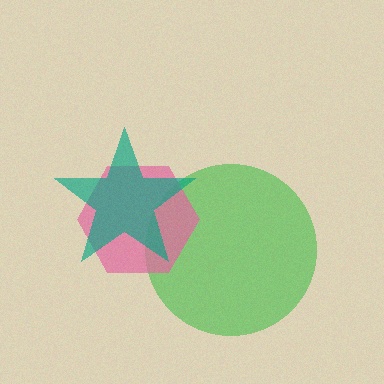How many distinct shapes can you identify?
There are 3 distinct shapes: a green circle, a pink hexagon, a teal star.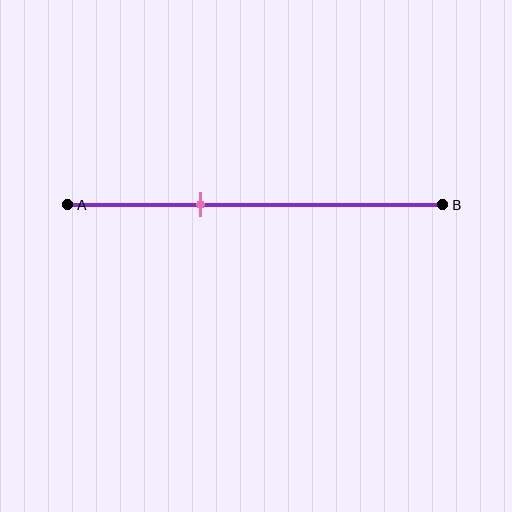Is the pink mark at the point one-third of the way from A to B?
Yes, the mark is approximately at the one-third point.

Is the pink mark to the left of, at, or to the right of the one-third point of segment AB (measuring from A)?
The pink mark is approximately at the one-third point of segment AB.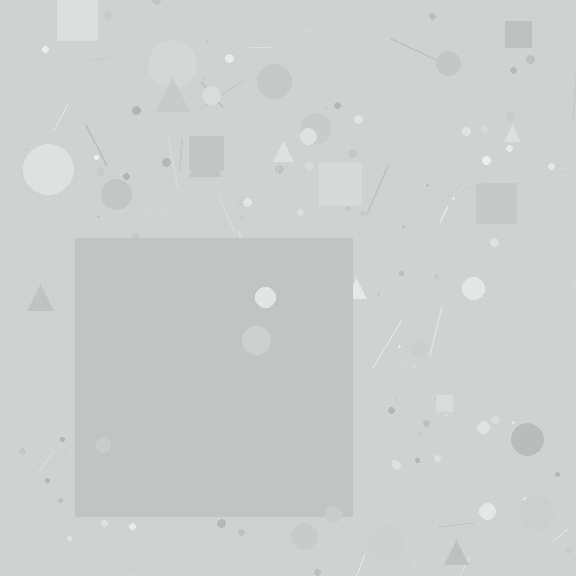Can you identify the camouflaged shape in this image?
The camouflaged shape is a square.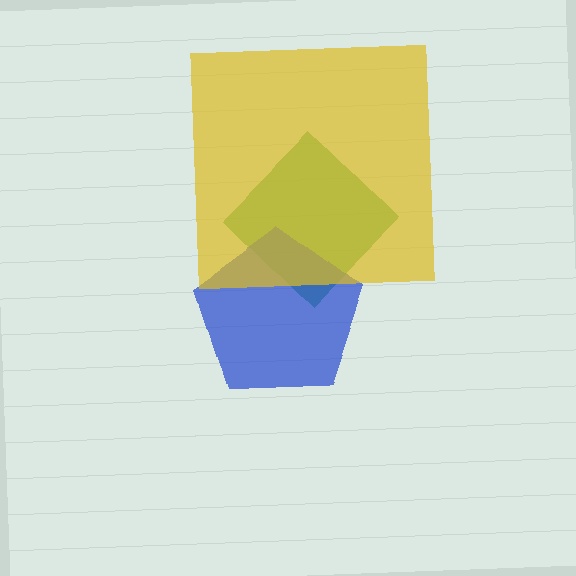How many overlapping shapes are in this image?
There are 3 overlapping shapes in the image.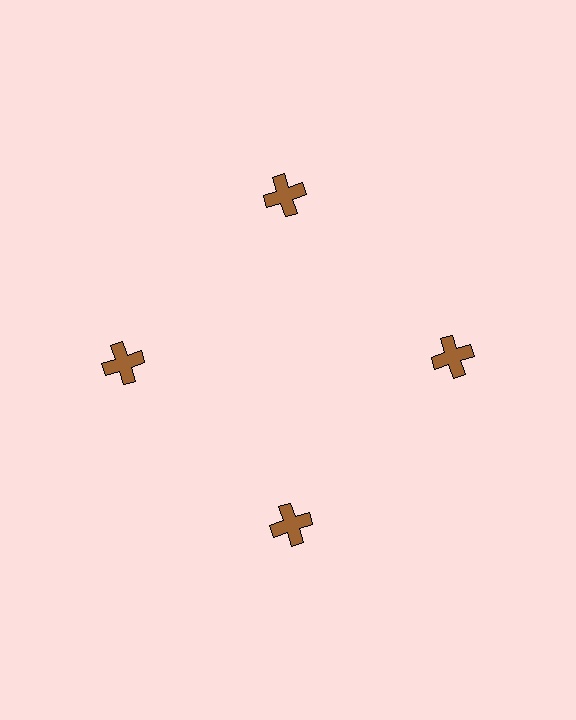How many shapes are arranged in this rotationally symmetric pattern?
There are 4 shapes, arranged in 4 groups of 1.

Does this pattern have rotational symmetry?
Yes, this pattern has 4-fold rotational symmetry. It looks the same after rotating 90 degrees around the center.